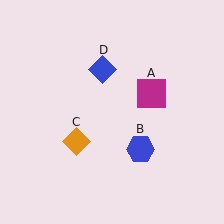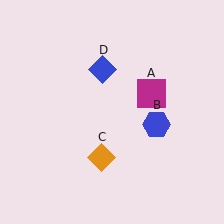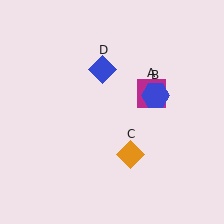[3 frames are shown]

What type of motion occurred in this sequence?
The blue hexagon (object B), orange diamond (object C) rotated counterclockwise around the center of the scene.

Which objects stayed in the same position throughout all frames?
Magenta square (object A) and blue diamond (object D) remained stationary.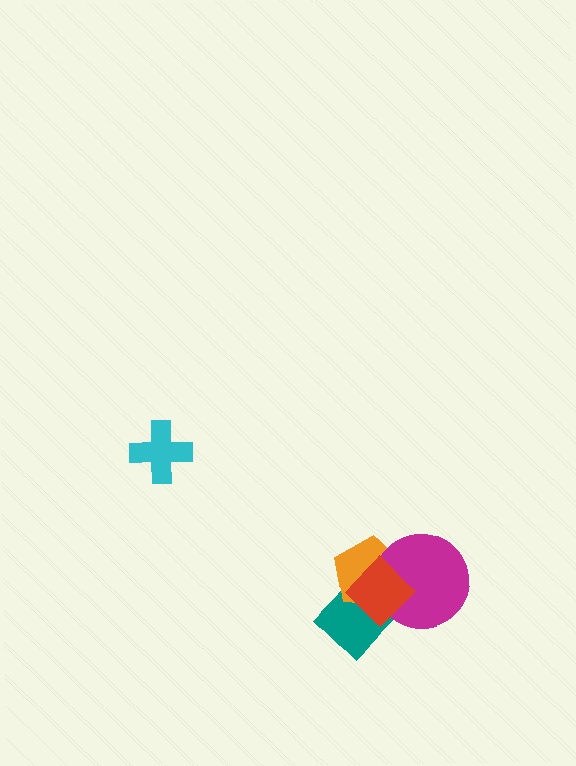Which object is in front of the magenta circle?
The red diamond is in front of the magenta circle.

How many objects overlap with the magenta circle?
3 objects overlap with the magenta circle.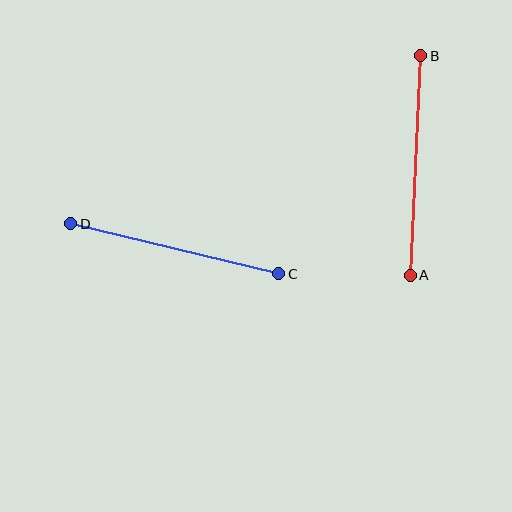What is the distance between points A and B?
The distance is approximately 220 pixels.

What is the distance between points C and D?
The distance is approximately 214 pixels.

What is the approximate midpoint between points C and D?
The midpoint is at approximately (175, 249) pixels.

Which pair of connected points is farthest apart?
Points A and B are farthest apart.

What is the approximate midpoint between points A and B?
The midpoint is at approximately (415, 165) pixels.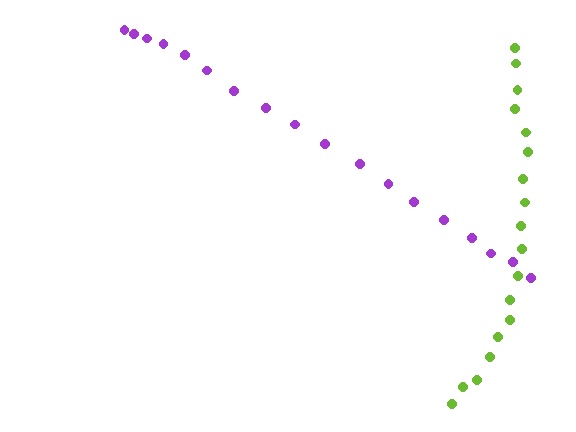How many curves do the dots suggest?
There are 2 distinct paths.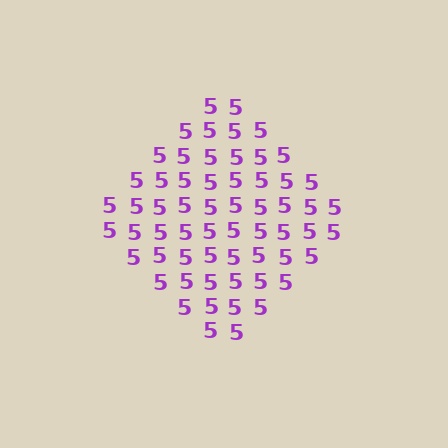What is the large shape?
The large shape is a diamond.